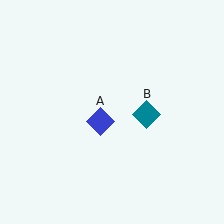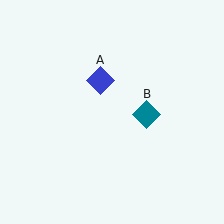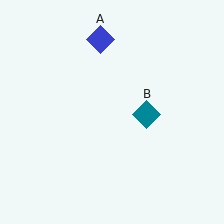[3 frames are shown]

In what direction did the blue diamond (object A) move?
The blue diamond (object A) moved up.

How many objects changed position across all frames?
1 object changed position: blue diamond (object A).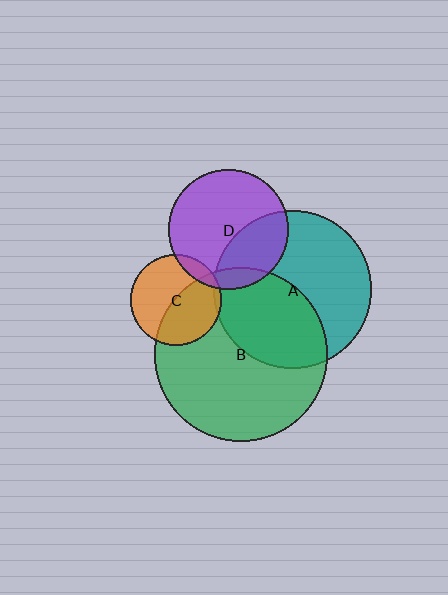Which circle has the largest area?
Circle B (green).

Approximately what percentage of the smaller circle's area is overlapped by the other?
Approximately 45%.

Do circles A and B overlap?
Yes.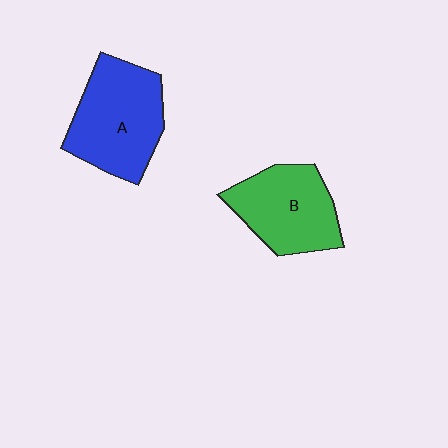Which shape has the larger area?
Shape A (blue).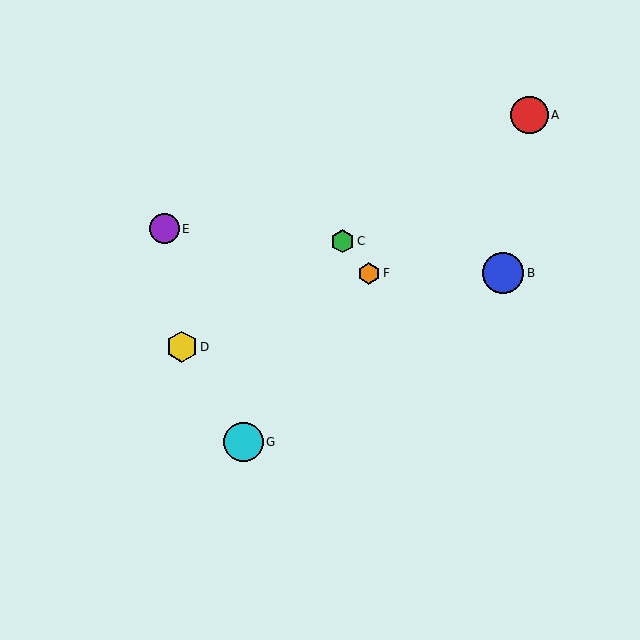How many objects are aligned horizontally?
2 objects (B, F) are aligned horizontally.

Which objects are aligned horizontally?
Objects B, F are aligned horizontally.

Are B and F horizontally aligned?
Yes, both are at y≈273.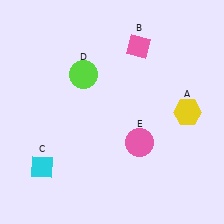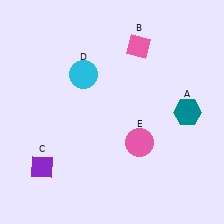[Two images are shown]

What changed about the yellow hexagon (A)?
In Image 1, A is yellow. In Image 2, it changed to teal.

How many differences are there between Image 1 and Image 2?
There are 3 differences between the two images.